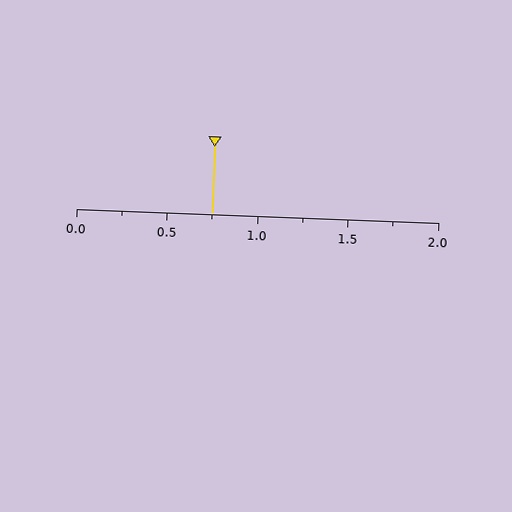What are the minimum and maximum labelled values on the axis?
The axis runs from 0.0 to 2.0.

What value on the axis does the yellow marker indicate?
The marker indicates approximately 0.75.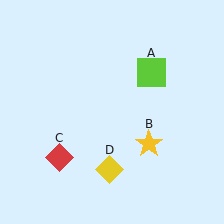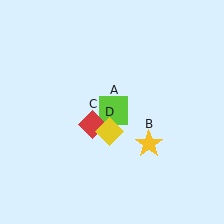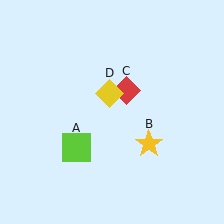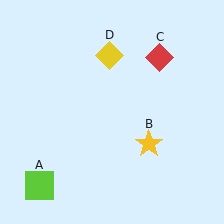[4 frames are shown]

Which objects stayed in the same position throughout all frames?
Yellow star (object B) remained stationary.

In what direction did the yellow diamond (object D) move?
The yellow diamond (object D) moved up.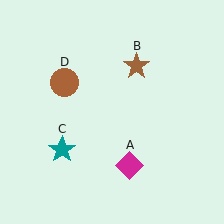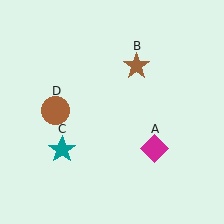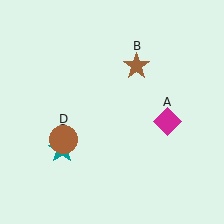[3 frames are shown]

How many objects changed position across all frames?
2 objects changed position: magenta diamond (object A), brown circle (object D).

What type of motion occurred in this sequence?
The magenta diamond (object A), brown circle (object D) rotated counterclockwise around the center of the scene.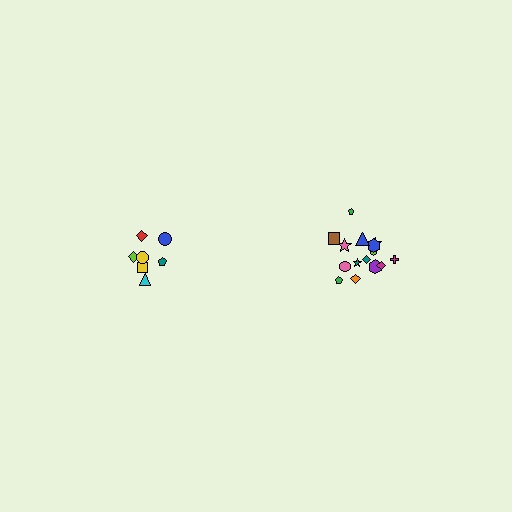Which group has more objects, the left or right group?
The right group.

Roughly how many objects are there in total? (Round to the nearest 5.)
Roughly 25 objects in total.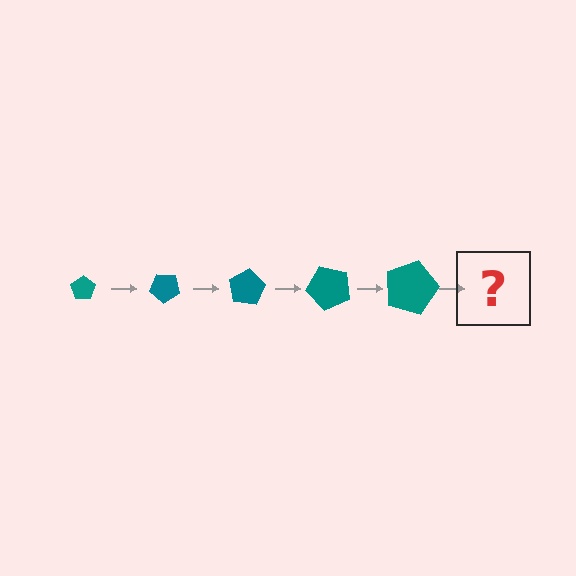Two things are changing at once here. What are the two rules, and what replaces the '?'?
The two rules are that the pentagon grows larger each step and it rotates 40 degrees each step. The '?' should be a pentagon, larger than the previous one and rotated 200 degrees from the start.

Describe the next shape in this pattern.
It should be a pentagon, larger than the previous one and rotated 200 degrees from the start.